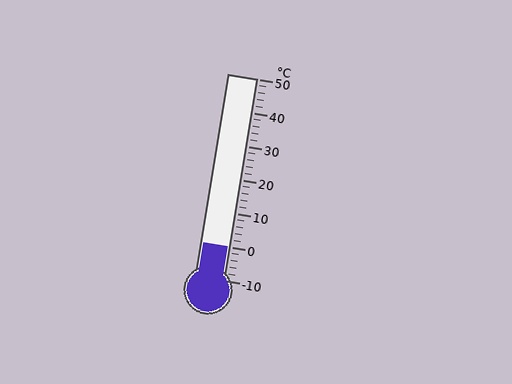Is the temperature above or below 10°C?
The temperature is below 10°C.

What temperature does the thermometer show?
The thermometer shows approximately 0°C.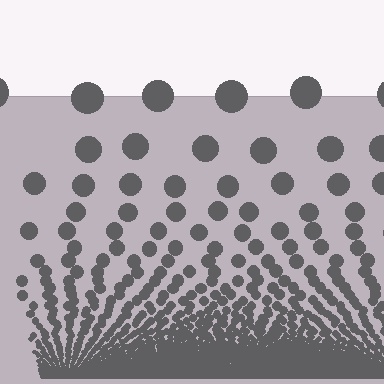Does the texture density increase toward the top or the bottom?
Density increases toward the bottom.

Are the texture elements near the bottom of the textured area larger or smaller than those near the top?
Smaller. The gradient is inverted — elements near the bottom are smaller and denser.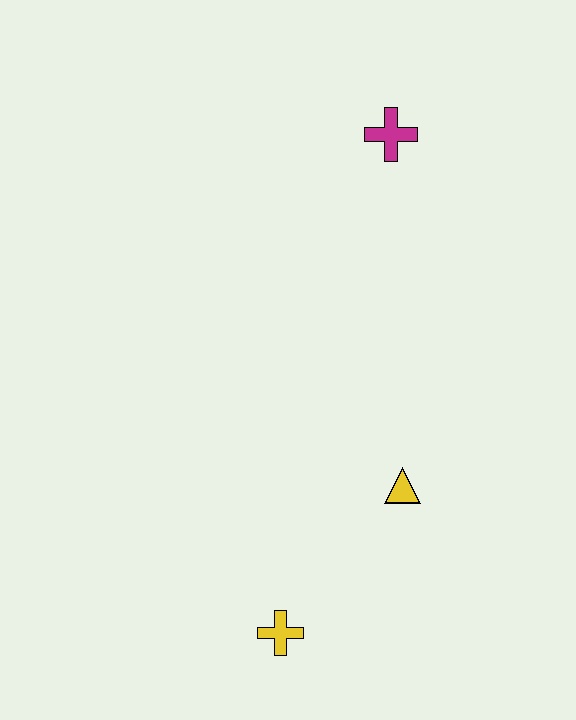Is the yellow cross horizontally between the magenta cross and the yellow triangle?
No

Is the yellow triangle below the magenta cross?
Yes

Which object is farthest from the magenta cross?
The yellow cross is farthest from the magenta cross.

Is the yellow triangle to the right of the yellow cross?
Yes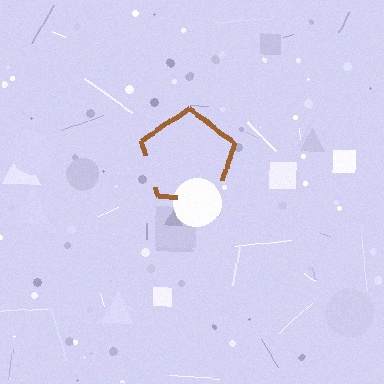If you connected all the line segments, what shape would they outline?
They would outline a pentagon.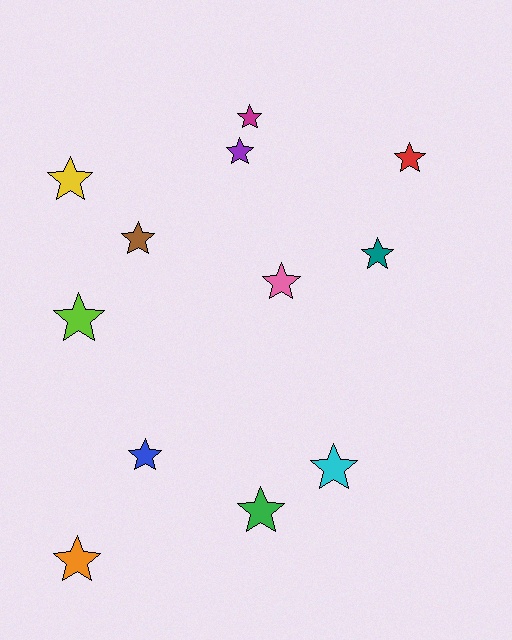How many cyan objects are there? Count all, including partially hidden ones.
There is 1 cyan object.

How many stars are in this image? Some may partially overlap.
There are 12 stars.